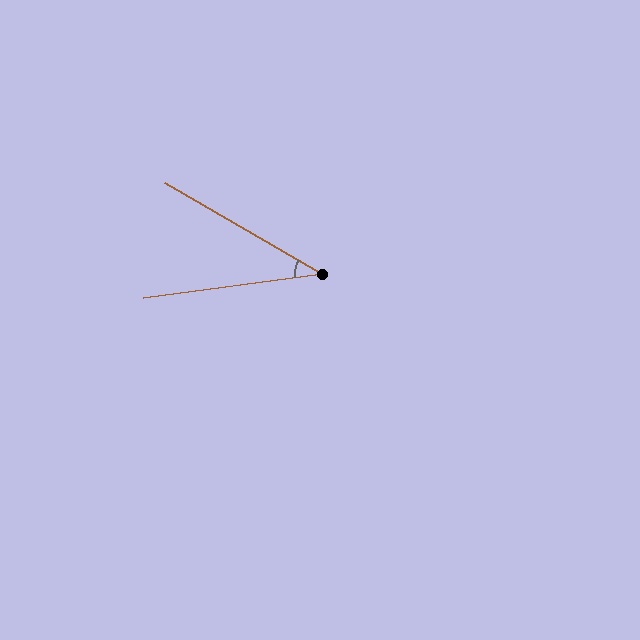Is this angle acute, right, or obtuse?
It is acute.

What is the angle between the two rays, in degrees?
Approximately 38 degrees.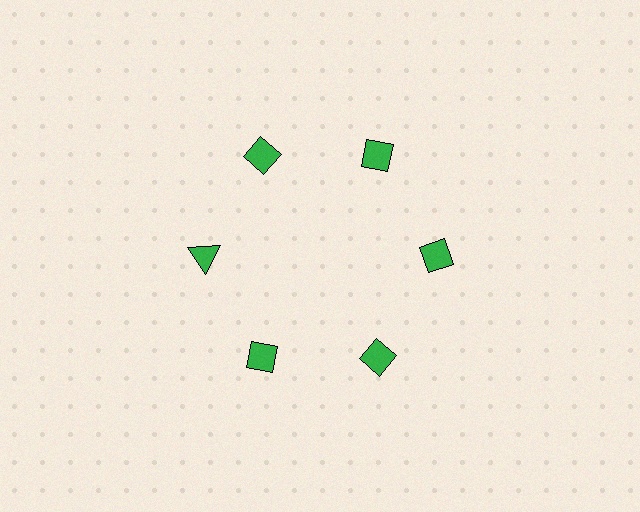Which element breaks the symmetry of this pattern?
The green triangle at roughly the 9 o'clock position breaks the symmetry. All other shapes are green diamonds.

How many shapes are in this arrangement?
There are 6 shapes arranged in a ring pattern.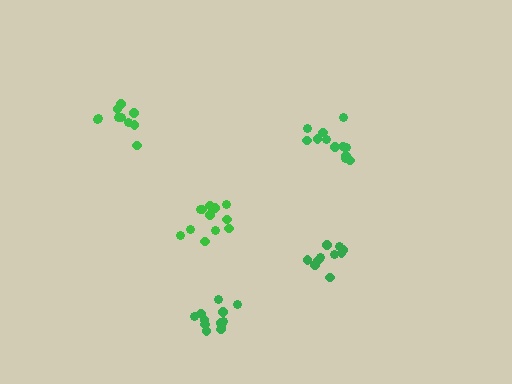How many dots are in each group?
Group 1: 13 dots, Group 2: 12 dots, Group 3: 12 dots, Group 4: 10 dots, Group 5: 11 dots (58 total).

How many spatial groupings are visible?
There are 5 spatial groupings.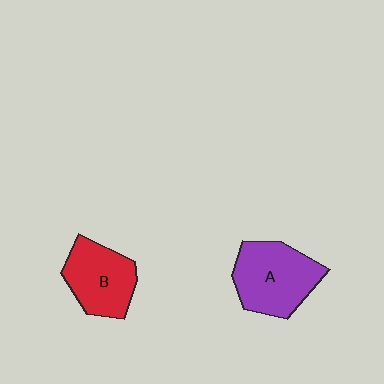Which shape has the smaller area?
Shape B (red).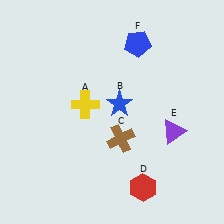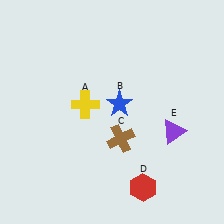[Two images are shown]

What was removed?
The blue pentagon (F) was removed in Image 2.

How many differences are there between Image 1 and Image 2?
There is 1 difference between the two images.